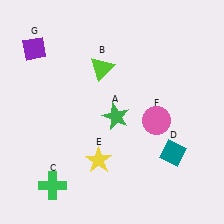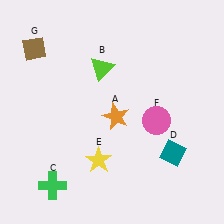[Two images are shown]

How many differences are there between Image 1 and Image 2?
There are 2 differences between the two images.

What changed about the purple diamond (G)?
In Image 1, G is purple. In Image 2, it changed to brown.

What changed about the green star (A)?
In Image 1, A is green. In Image 2, it changed to orange.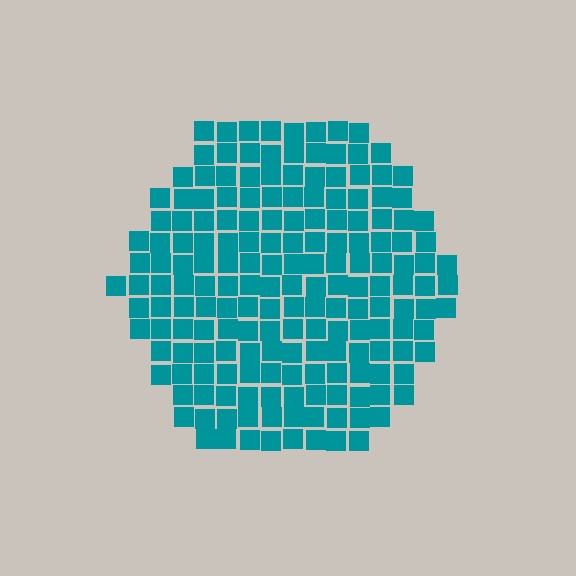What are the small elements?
The small elements are squares.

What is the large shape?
The large shape is a hexagon.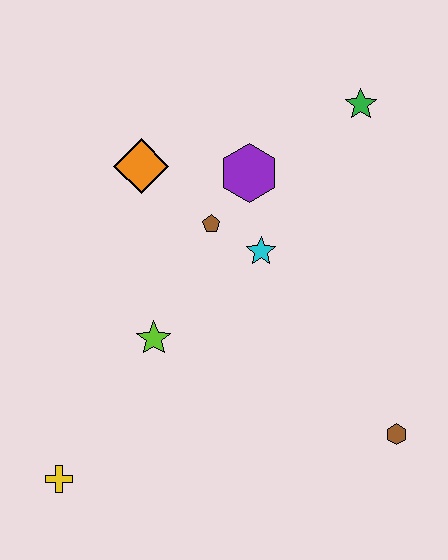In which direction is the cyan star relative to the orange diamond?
The cyan star is to the right of the orange diamond.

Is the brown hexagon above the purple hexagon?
No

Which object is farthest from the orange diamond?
The brown hexagon is farthest from the orange diamond.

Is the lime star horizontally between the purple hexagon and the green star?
No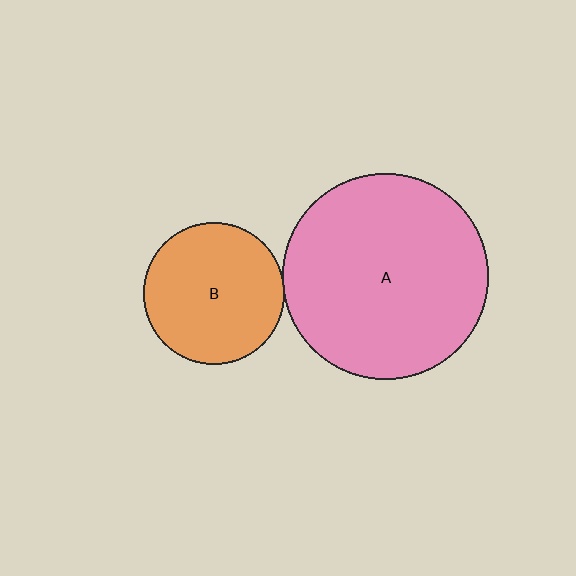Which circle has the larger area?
Circle A (pink).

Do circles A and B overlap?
Yes.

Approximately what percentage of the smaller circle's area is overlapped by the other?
Approximately 5%.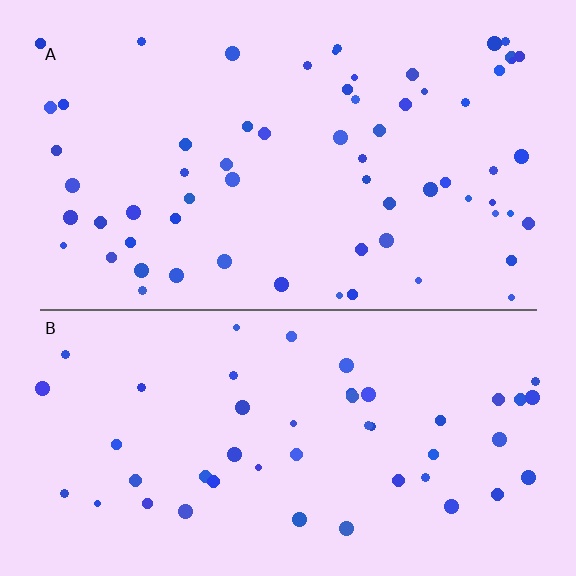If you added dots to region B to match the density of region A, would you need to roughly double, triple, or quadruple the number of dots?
Approximately double.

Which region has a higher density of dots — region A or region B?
A (the top).